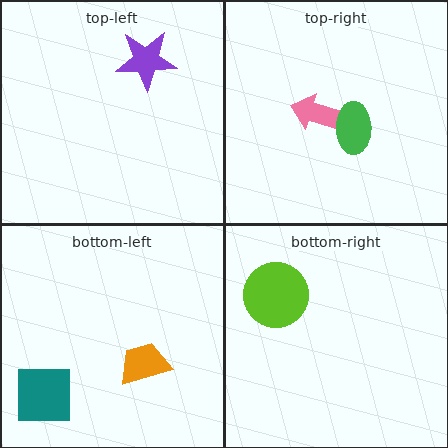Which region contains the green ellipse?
The top-right region.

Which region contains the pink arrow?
The top-right region.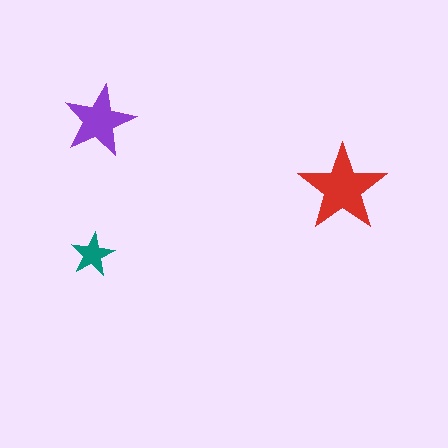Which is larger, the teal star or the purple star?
The purple one.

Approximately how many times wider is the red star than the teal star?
About 2 times wider.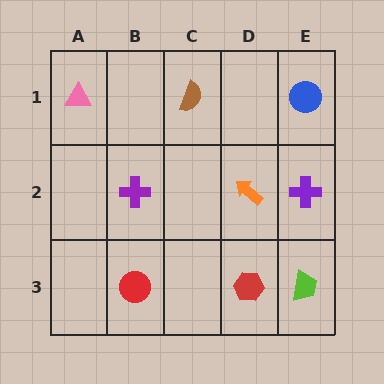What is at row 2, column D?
An orange arrow.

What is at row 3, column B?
A red circle.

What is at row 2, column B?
A purple cross.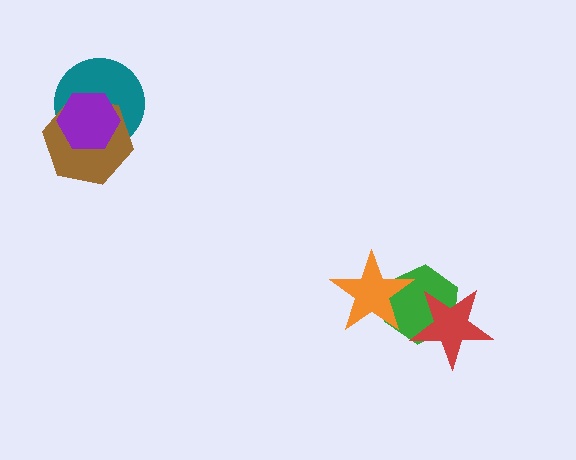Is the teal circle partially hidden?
Yes, it is partially covered by another shape.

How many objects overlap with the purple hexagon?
2 objects overlap with the purple hexagon.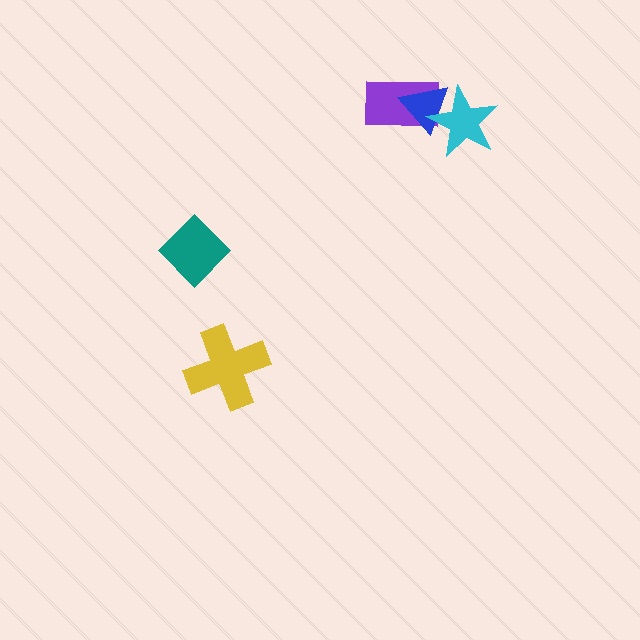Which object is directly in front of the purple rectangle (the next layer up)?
The blue triangle is directly in front of the purple rectangle.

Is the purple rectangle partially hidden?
Yes, it is partially covered by another shape.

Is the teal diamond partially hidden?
No, no other shape covers it.